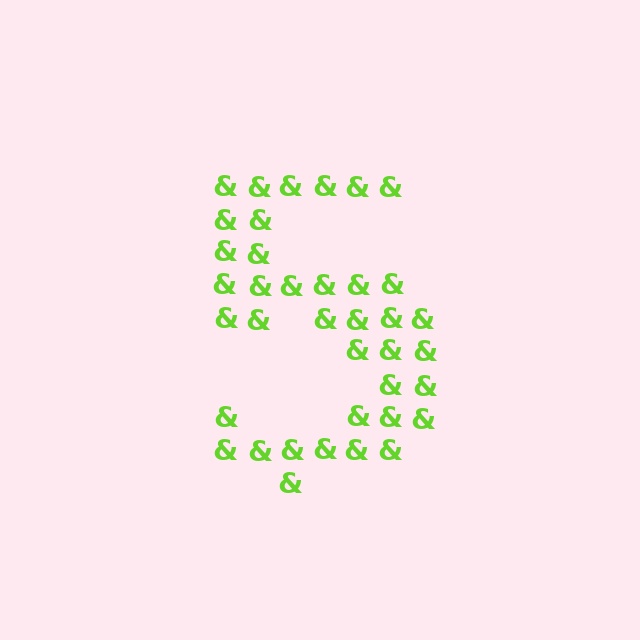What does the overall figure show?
The overall figure shows the digit 5.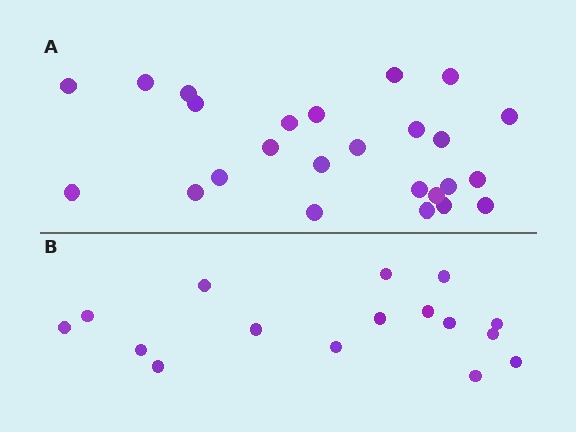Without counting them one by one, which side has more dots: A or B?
Region A (the top region) has more dots.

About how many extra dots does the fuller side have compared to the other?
Region A has roughly 8 or so more dots than region B.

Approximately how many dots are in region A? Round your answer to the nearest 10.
About 20 dots. (The exact count is 25, which rounds to 20.)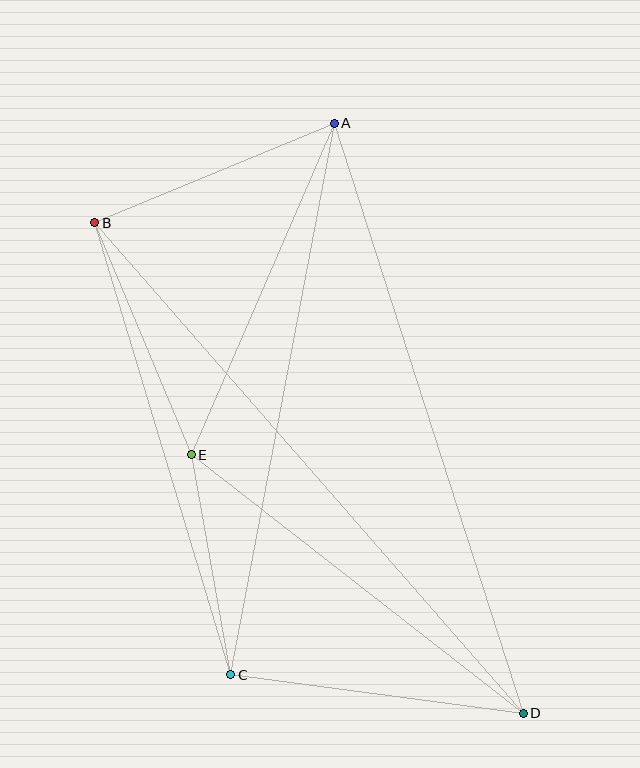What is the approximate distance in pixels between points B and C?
The distance between B and C is approximately 472 pixels.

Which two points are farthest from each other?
Points B and D are farthest from each other.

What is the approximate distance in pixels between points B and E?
The distance between B and E is approximately 251 pixels.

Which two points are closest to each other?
Points C and E are closest to each other.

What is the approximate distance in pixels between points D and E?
The distance between D and E is approximately 421 pixels.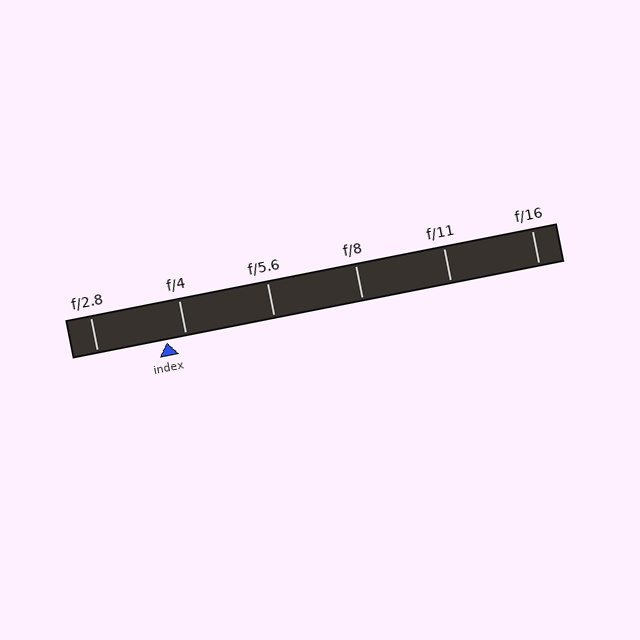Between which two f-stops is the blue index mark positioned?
The index mark is between f/2.8 and f/4.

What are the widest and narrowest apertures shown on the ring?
The widest aperture shown is f/2.8 and the narrowest is f/16.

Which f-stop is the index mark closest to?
The index mark is closest to f/4.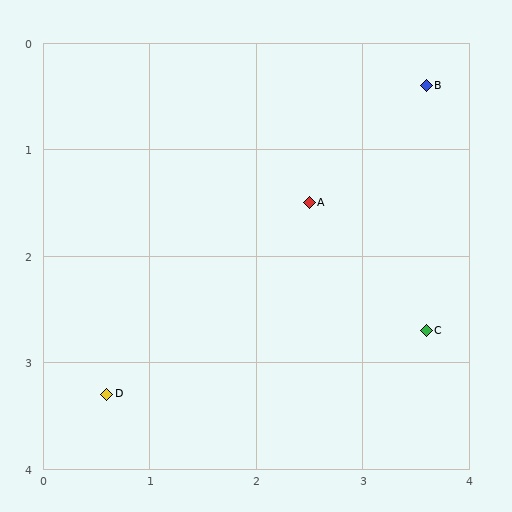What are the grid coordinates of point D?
Point D is at approximately (0.6, 3.3).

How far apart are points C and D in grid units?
Points C and D are about 3.1 grid units apart.